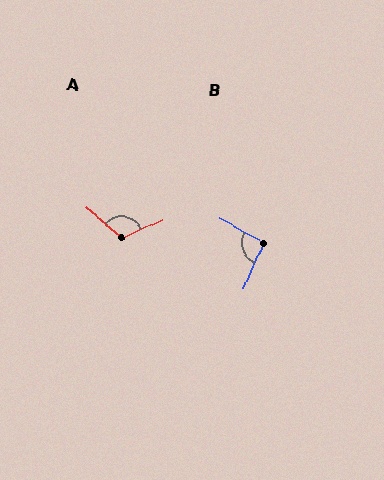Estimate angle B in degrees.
Approximately 95 degrees.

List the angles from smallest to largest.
B (95°), A (116°).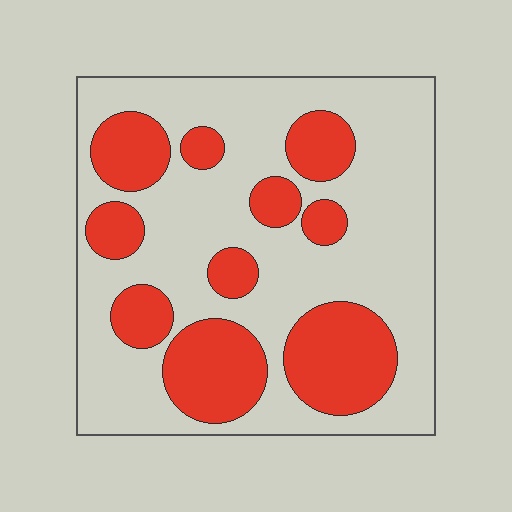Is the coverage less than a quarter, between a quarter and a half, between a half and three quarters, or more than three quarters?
Between a quarter and a half.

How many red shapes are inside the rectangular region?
10.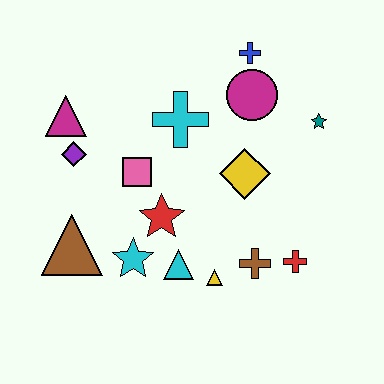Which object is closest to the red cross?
The brown cross is closest to the red cross.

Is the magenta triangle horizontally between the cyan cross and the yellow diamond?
No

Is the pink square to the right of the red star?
No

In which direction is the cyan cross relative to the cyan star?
The cyan cross is above the cyan star.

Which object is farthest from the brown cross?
The magenta triangle is farthest from the brown cross.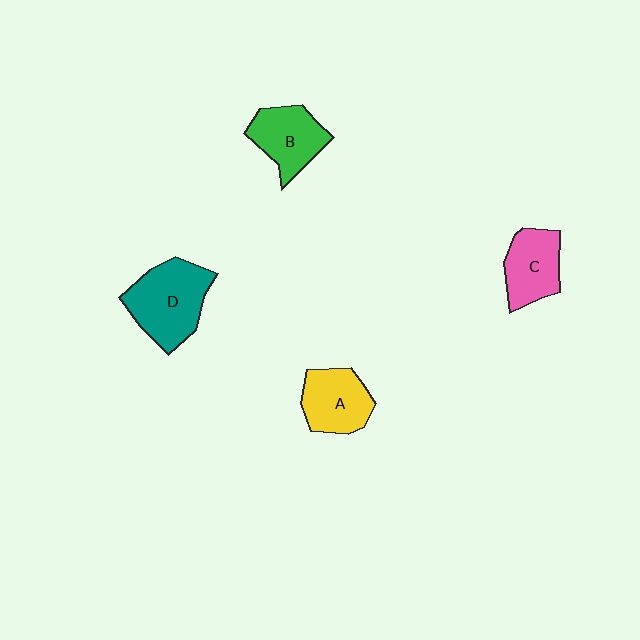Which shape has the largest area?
Shape D (teal).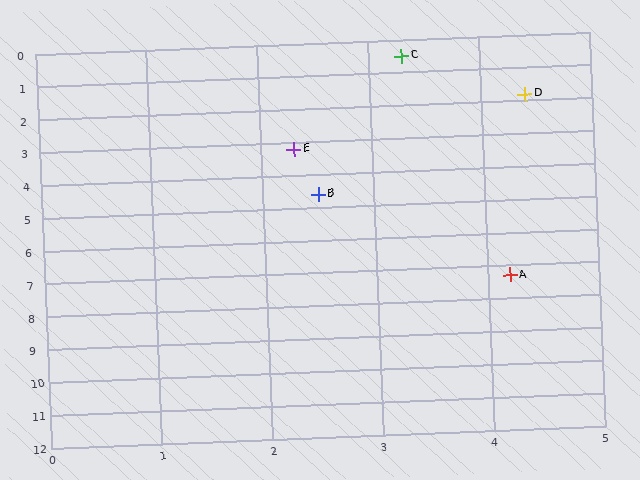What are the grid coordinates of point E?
Point E is at approximately (2.3, 3.2).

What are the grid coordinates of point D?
Point D is at approximately (4.4, 1.8).